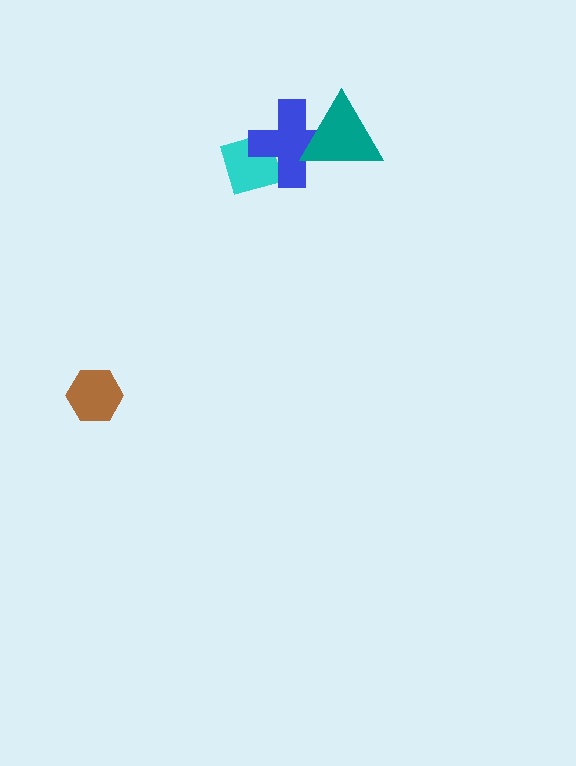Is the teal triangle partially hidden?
No, no other shape covers it.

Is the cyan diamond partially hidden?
Yes, it is partially covered by another shape.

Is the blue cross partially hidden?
Yes, it is partially covered by another shape.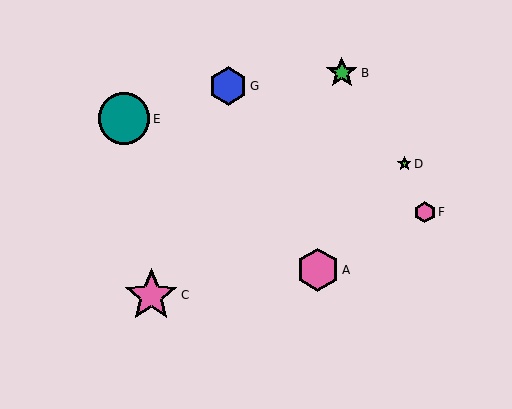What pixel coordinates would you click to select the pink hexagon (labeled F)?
Click at (425, 212) to select the pink hexagon F.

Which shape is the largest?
The pink star (labeled C) is the largest.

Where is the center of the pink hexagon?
The center of the pink hexagon is at (425, 212).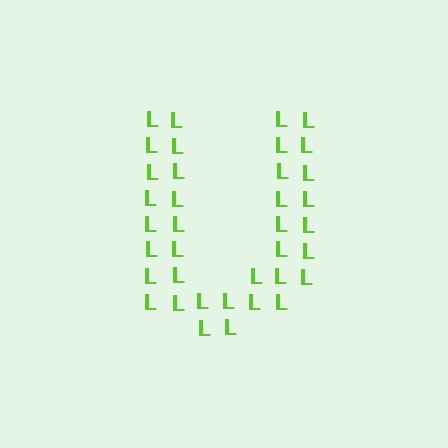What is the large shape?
The large shape is the letter U.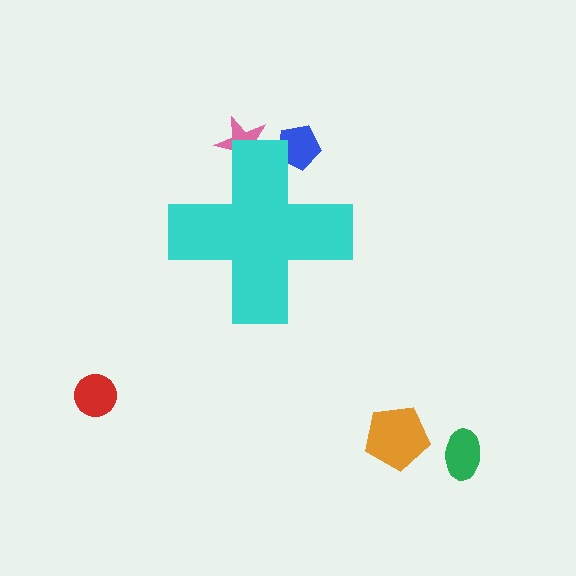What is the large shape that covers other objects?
A cyan cross.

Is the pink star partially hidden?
Yes, the pink star is partially hidden behind the cyan cross.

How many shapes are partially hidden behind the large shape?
2 shapes are partially hidden.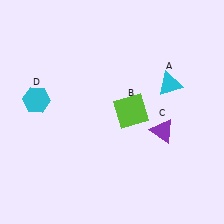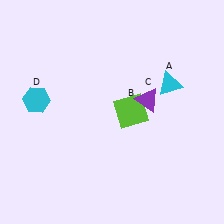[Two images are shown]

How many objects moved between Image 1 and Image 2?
1 object moved between the two images.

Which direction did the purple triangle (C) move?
The purple triangle (C) moved up.